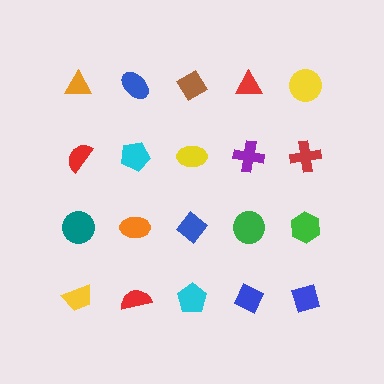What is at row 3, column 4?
A green circle.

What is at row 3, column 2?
An orange ellipse.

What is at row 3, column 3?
A blue diamond.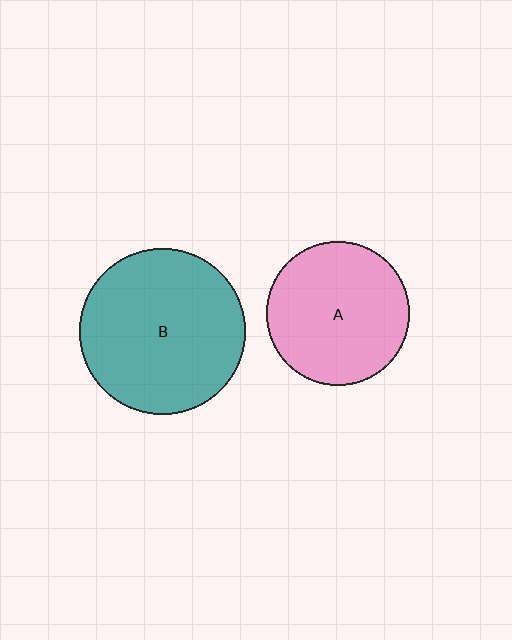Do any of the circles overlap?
No, none of the circles overlap.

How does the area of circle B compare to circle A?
Approximately 1.3 times.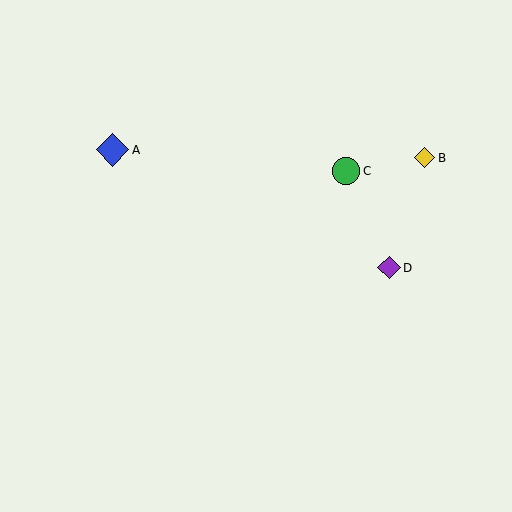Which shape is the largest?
The blue diamond (labeled A) is the largest.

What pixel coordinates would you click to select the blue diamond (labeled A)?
Click at (113, 150) to select the blue diamond A.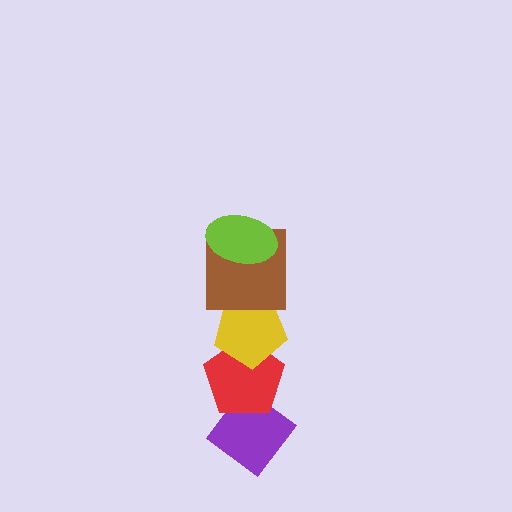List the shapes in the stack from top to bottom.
From top to bottom: the lime ellipse, the brown square, the yellow pentagon, the red pentagon, the purple diamond.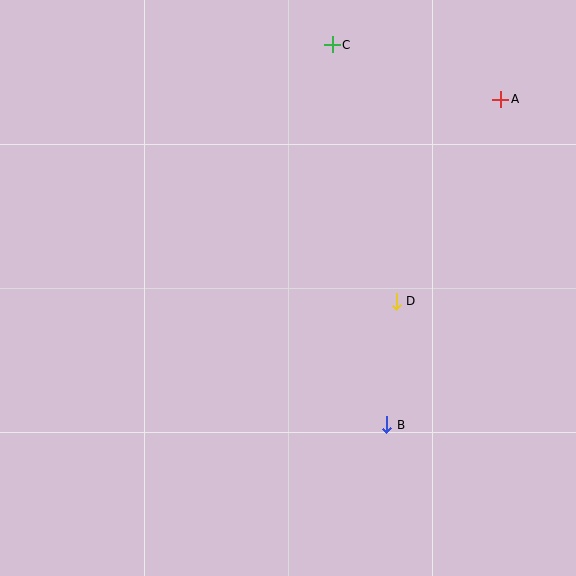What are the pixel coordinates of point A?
Point A is at (501, 99).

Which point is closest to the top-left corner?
Point C is closest to the top-left corner.